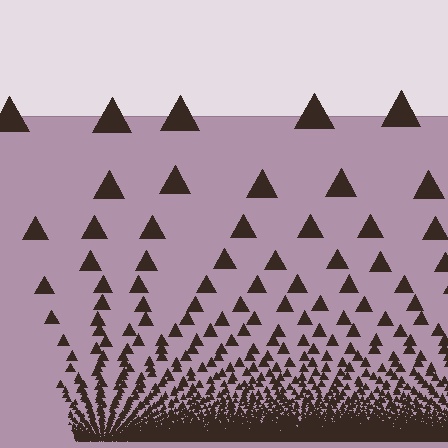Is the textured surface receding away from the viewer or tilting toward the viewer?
The surface appears to tilt toward the viewer. Texture elements get larger and sparser toward the top.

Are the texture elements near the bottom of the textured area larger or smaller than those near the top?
Smaller. The gradient is inverted — elements near the bottom are smaller and denser.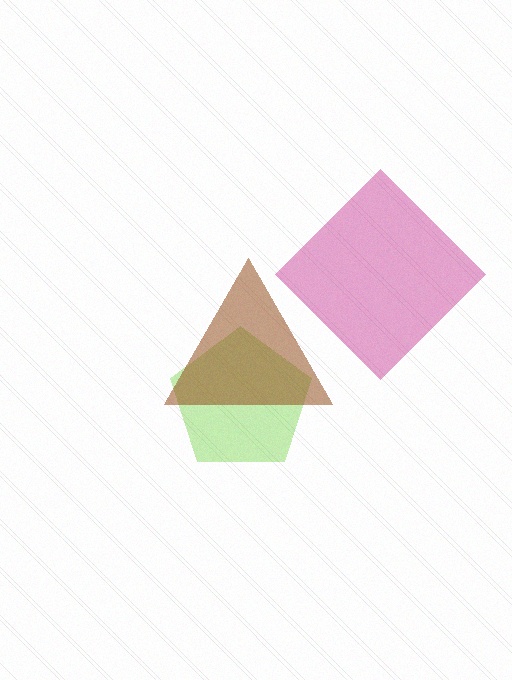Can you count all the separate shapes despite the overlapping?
Yes, there are 3 separate shapes.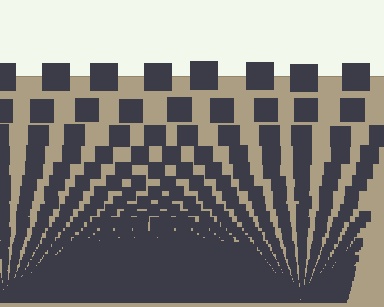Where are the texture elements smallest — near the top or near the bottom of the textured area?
Near the bottom.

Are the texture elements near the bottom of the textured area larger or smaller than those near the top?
Smaller. The gradient is inverted — elements near the bottom are smaller and denser.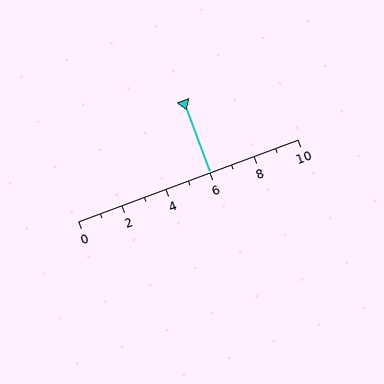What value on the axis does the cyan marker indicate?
The marker indicates approximately 6.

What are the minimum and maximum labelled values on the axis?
The axis runs from 0 to 10.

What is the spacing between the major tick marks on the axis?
The major ticks are spaced 2 apart.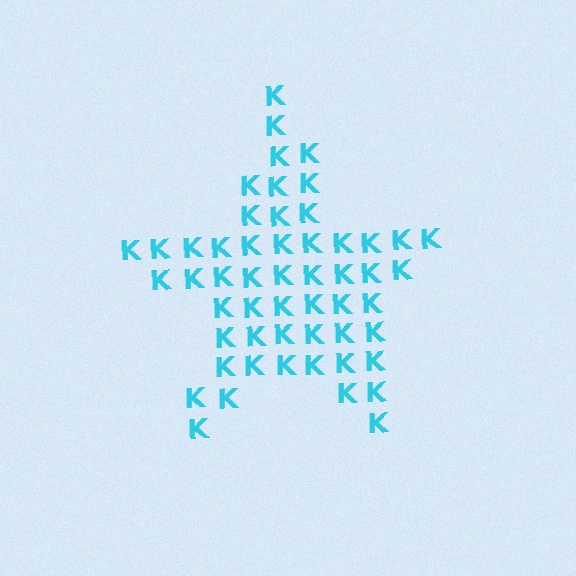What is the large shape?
The large shape is a star.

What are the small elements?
The small elements are letter K's.